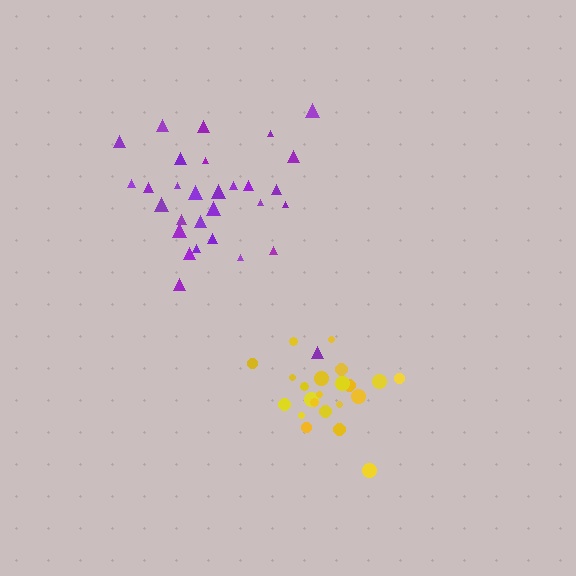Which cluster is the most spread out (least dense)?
Purple.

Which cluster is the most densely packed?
Yellow.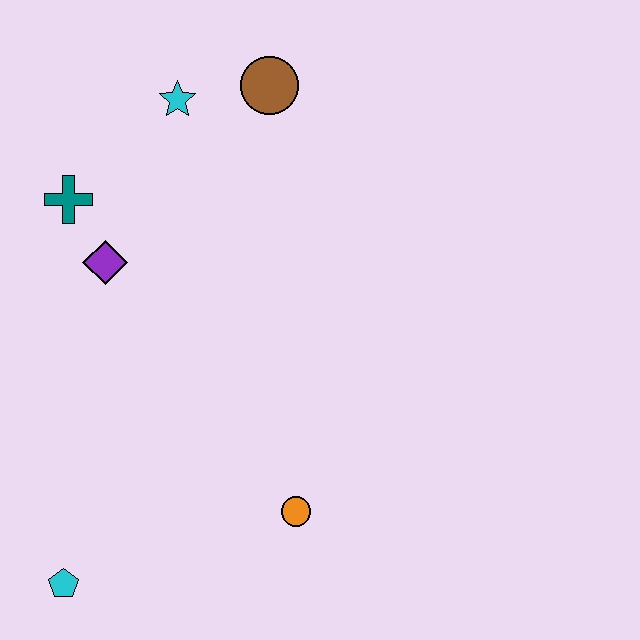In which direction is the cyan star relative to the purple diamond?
The cyan star is above the purple diamond.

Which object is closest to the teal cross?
The purple diamond is closest to the teal cross.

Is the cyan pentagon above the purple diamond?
No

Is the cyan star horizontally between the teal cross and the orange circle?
Yes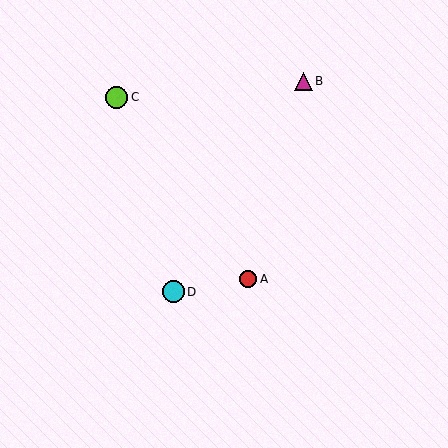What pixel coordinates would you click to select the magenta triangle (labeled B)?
Click at (303, 81) to select the magenta triangle B.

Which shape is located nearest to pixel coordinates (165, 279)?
The cyan circle (labeled D) at (173, 292) is nearest to that location.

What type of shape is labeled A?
Shape A is a red circle.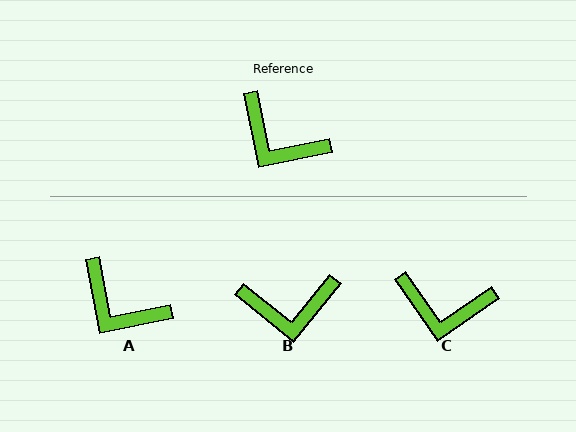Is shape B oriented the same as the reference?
No, it is off by about 40 degrees.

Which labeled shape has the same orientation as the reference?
A.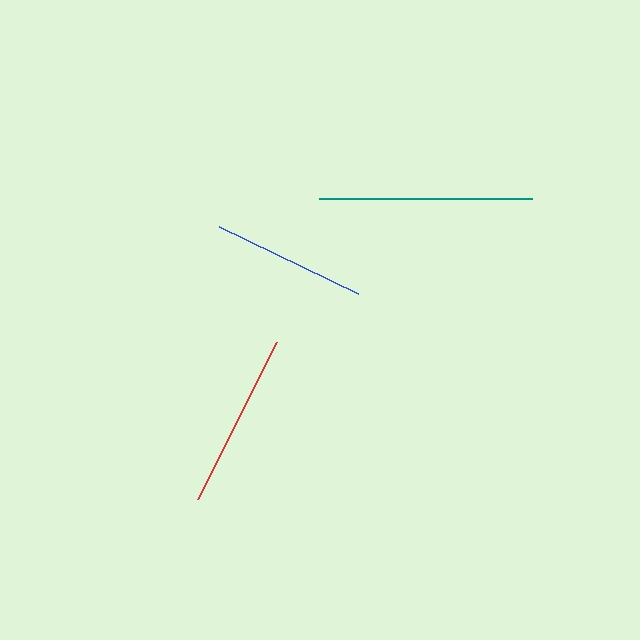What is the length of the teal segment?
The teal segment is approximately 213 pixels long.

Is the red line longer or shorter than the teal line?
The teal line is longer than the red line.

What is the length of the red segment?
The red segment is approximately 176 pixels long.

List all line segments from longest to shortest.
From longest to shortest: teal, red, blue.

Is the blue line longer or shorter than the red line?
The red line is longer than the blue line.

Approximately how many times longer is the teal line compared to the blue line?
The teal line is approximately 1.4 times the length of the blue line.